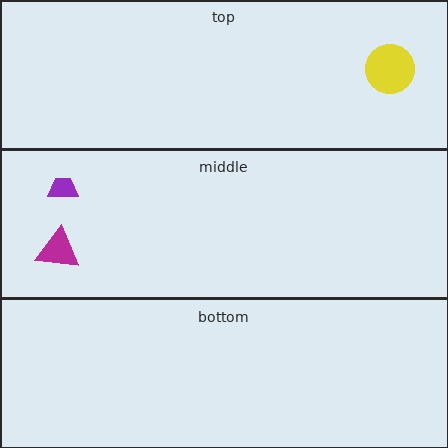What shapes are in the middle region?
The magenta triangle, the purple trapezoid.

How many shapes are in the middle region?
2.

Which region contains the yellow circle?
The top region.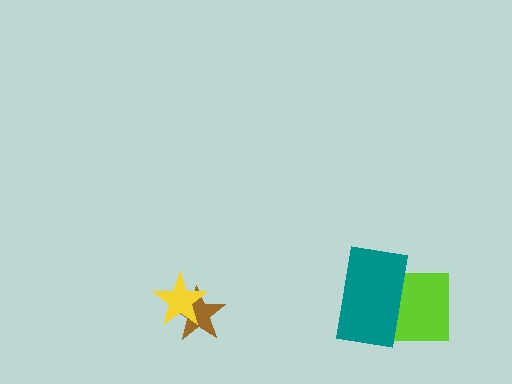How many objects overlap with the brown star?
1 object overlaps with the brown star.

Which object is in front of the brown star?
The yellow star is in front of the brown star.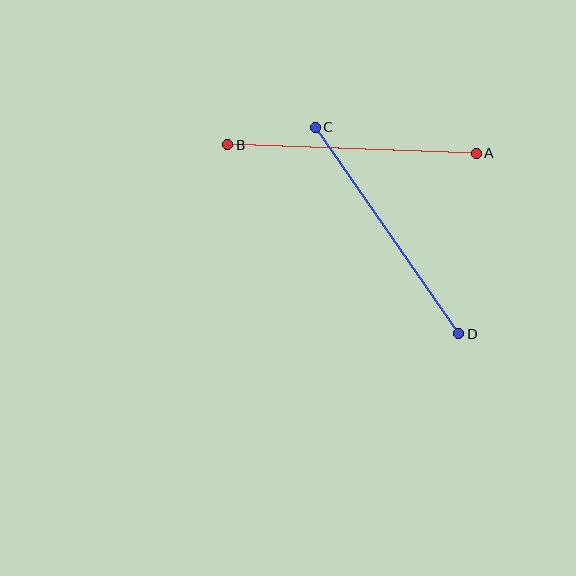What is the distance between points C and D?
The distance is approximately 252 pixels.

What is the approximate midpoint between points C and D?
The midpoint is at approximately (387, 230) pixels.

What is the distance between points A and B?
The distance is approximately 249 pixels.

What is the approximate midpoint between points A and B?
The midpoint is at approximately (352, 149) pixels.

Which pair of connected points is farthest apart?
Points C and D are farthest apart.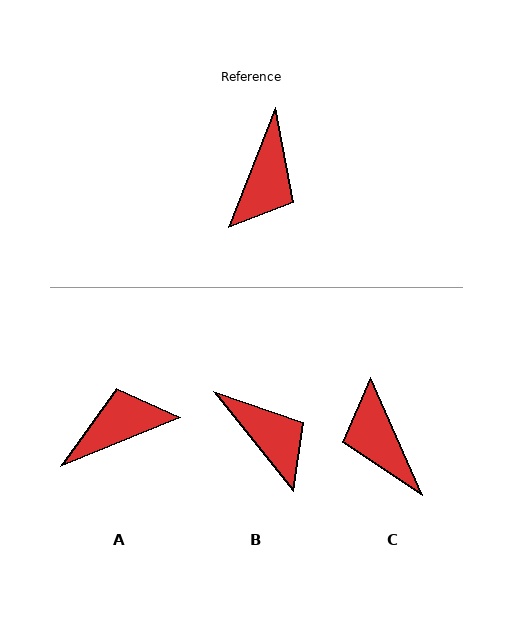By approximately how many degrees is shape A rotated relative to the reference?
Approximately 134 degrees counter-clockwise.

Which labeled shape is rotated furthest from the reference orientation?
C, about 135 degrees away.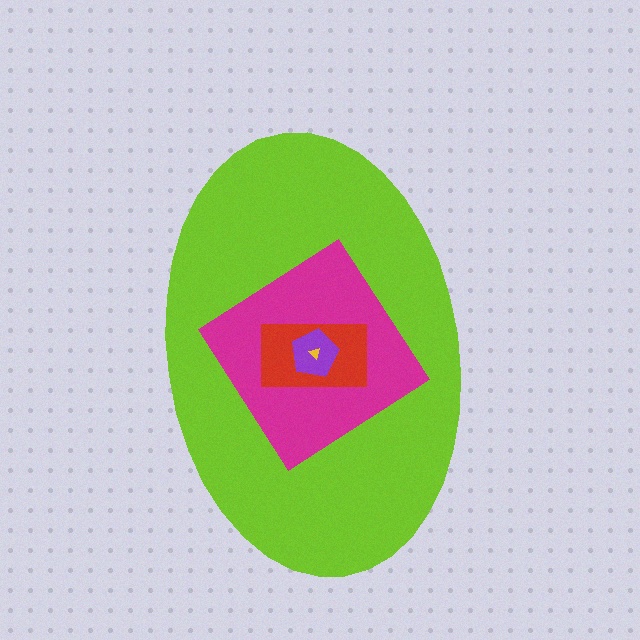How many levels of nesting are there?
5.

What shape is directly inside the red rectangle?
The purple pentagon.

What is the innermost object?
The yellow triangle.